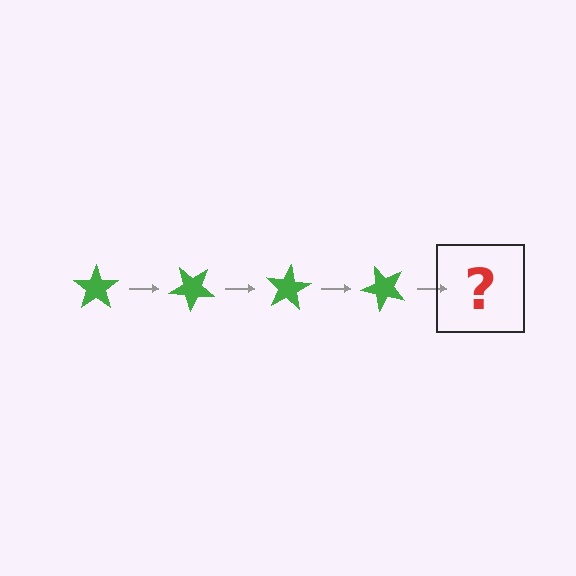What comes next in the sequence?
The next element should be a green star rotated 160 degrees.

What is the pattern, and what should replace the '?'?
The pattern is that the star rotates 40 degrees each step. The '?' should be a green star rotated 160 degrees.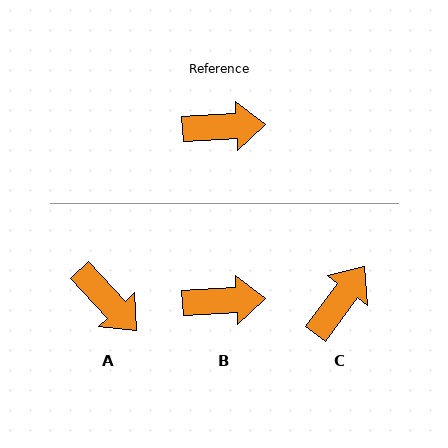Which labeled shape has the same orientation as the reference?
B.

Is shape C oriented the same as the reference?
No, it is off by about 51 degrees.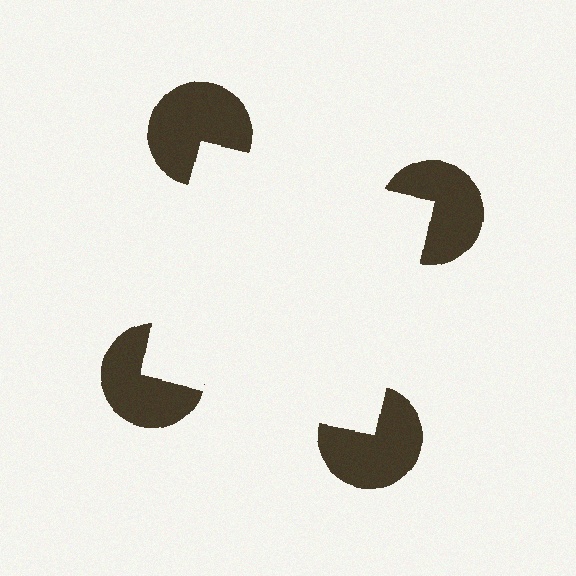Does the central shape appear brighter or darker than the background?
It typically appears slightly brighter than the background, even though no actual brightness change is drawn.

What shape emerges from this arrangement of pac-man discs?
An illusory square — its edges are inferred from the aligned wedge cuts in the pac-man discs, not physically drawn.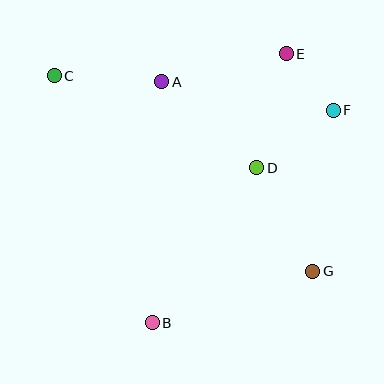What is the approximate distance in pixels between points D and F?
The distance between D and F is approximately 96 pixels.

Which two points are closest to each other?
Points E and F are closest to each other.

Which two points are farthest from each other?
Points C and G are farthest from each other.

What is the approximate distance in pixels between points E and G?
The distance between E and G is approximately 219 pixels.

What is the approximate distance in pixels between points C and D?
The distance between C and D is approximately 222 pixels.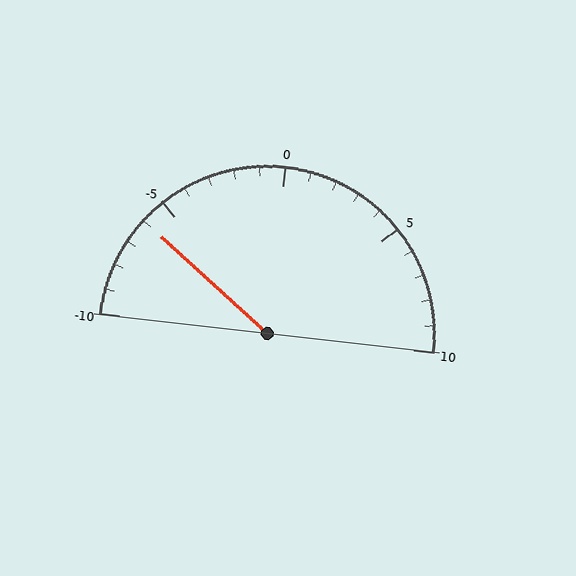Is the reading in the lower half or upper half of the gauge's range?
The reading is in the lower half of the range (-10 to 10).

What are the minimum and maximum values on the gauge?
The gauge ranges from -10 to 10.